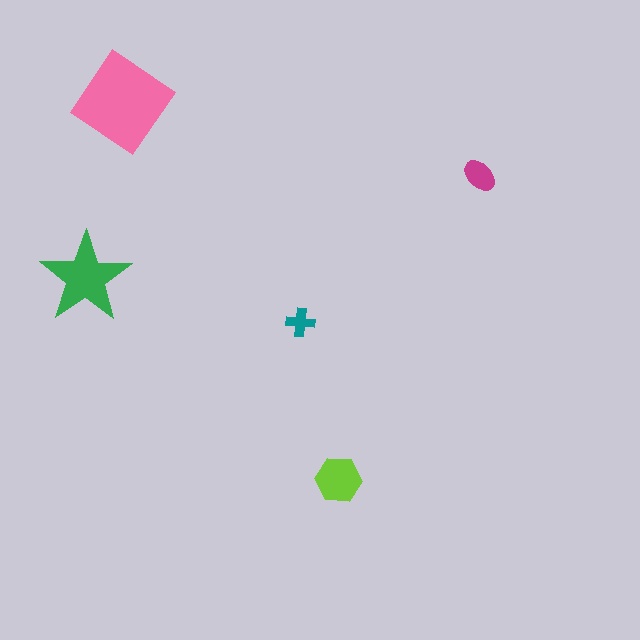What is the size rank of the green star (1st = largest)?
2nd.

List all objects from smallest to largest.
The teal cross, the magenta ellipse, the lime hexagon, the green star, the pink diamond.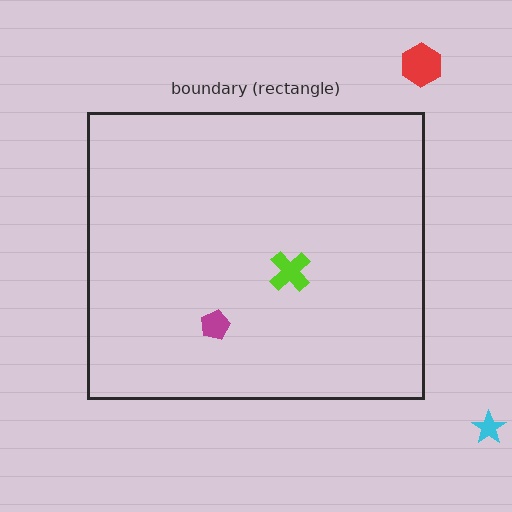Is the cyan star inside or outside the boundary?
Outside.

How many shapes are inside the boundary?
2 inside, 2 outside.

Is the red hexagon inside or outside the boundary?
Outside.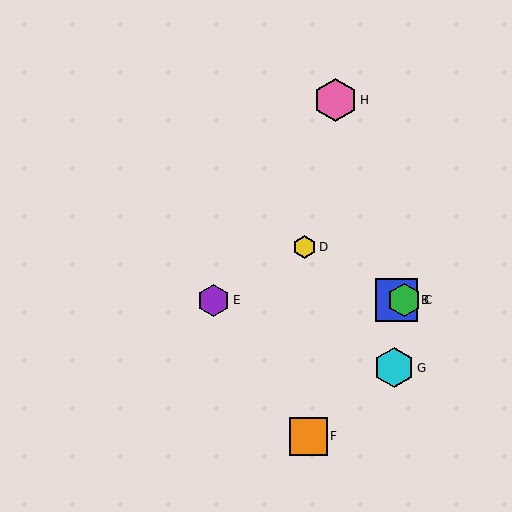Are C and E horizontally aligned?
Yes, both are at y≈300.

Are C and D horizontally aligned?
No, C is at y≈300 and D is at y≈247.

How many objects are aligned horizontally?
4 objects (A, B, C, E) are aligned horizontally.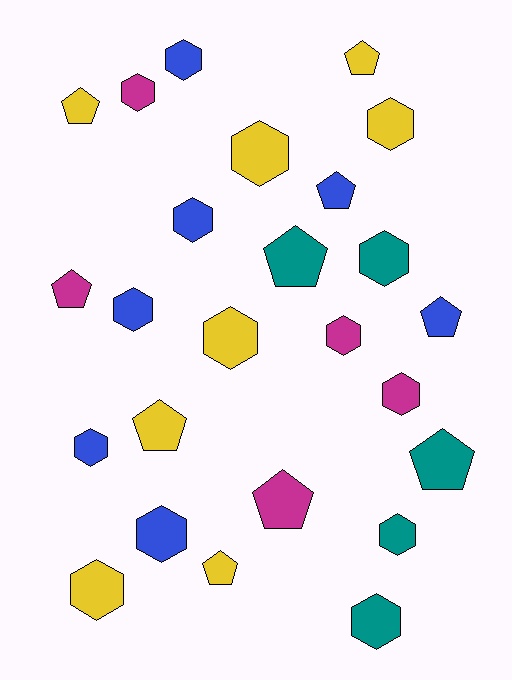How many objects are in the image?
There are 25 objects.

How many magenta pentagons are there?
There are 2 magenta pentagons.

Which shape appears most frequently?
Hexagon, with 15 objects.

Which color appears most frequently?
Yellow, with 8 objects.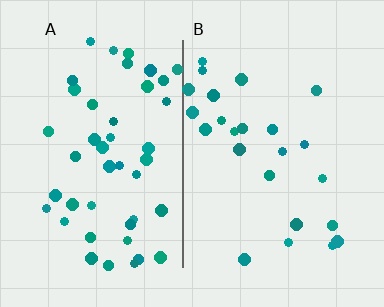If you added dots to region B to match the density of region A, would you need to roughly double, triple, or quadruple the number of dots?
Approximately double.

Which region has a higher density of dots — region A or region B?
A (the left).